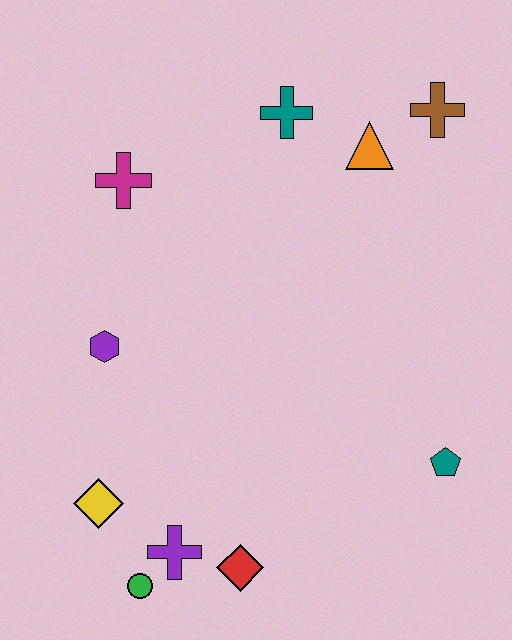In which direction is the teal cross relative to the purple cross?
The teal cross is above the purple cross.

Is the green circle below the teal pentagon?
Yes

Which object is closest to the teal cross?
The orange triangle is closest to the teal cross.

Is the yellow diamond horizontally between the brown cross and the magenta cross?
No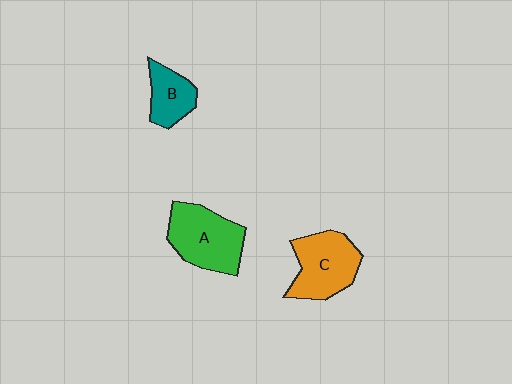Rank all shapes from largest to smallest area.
From largest to smallest: A (green), C (orange), B (teal).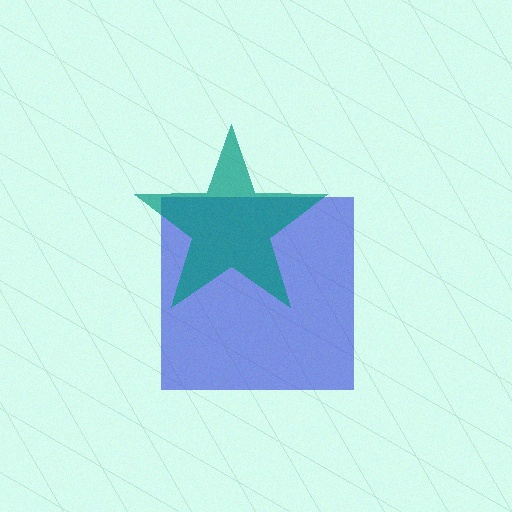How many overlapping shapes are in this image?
There are 2 overlapping shapes in the image.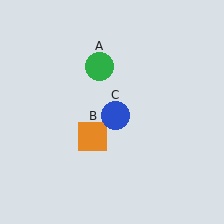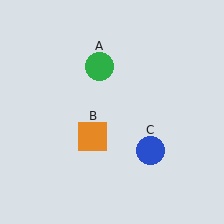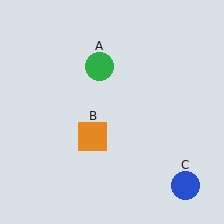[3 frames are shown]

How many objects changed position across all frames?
1 object changed position: blue circle (object C).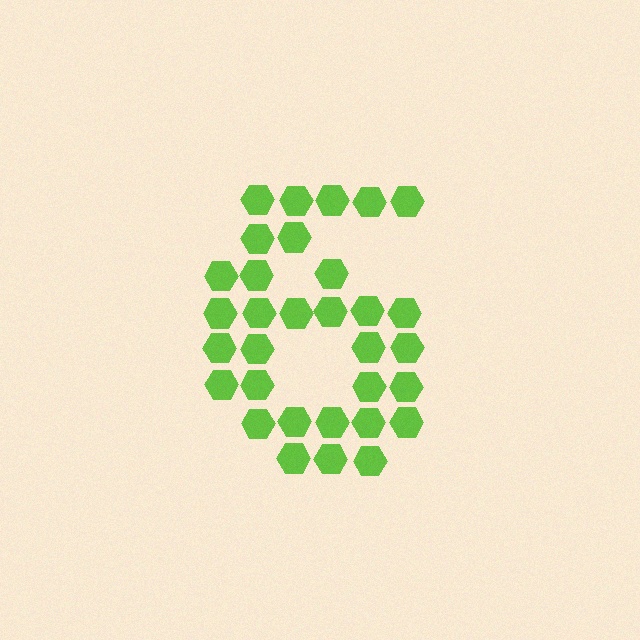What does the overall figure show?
The overall figure shows the digit 6.